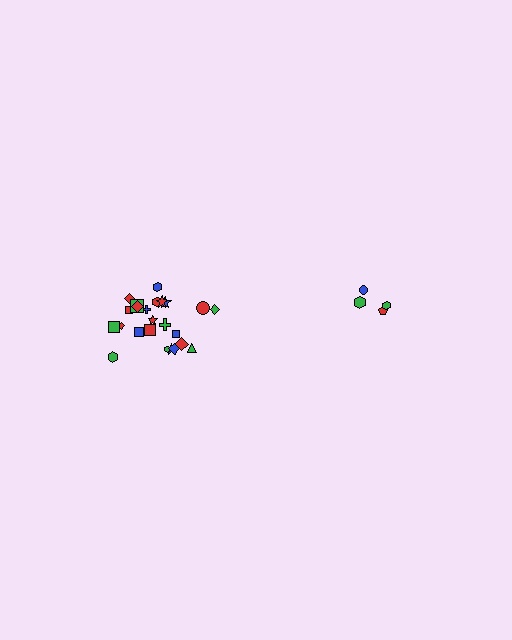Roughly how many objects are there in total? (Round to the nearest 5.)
Roughly 30 objects in total.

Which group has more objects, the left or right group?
The left group.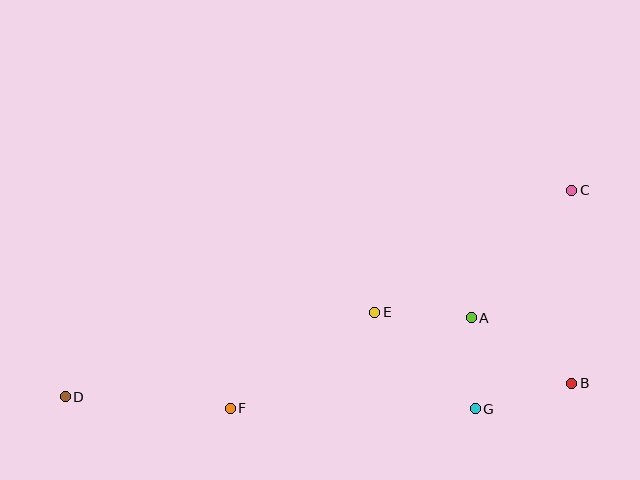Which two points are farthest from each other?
Points C and D are farthest from each other.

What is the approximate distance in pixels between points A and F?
The distance between A and F is approximately 258 pixels.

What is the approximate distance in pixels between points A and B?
The distance between A and B is approximately 120 pixels.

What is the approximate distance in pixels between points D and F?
The distance between D and F is approximately 165 pixels.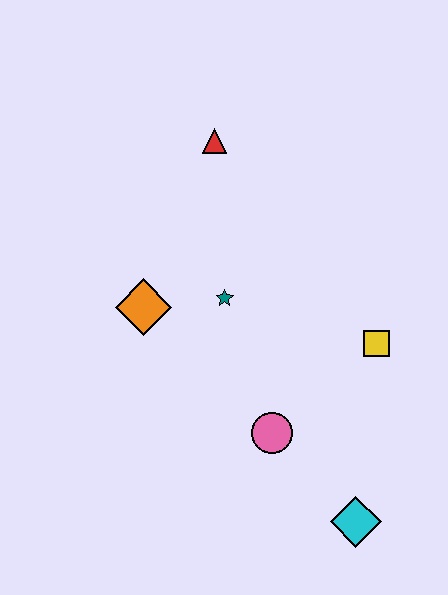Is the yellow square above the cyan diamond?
Yes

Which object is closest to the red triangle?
The teal star is closest to the red triangle.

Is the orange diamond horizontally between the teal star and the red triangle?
No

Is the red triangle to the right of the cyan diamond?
No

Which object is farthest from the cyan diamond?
The red triangle is farthest from the cyan diamond.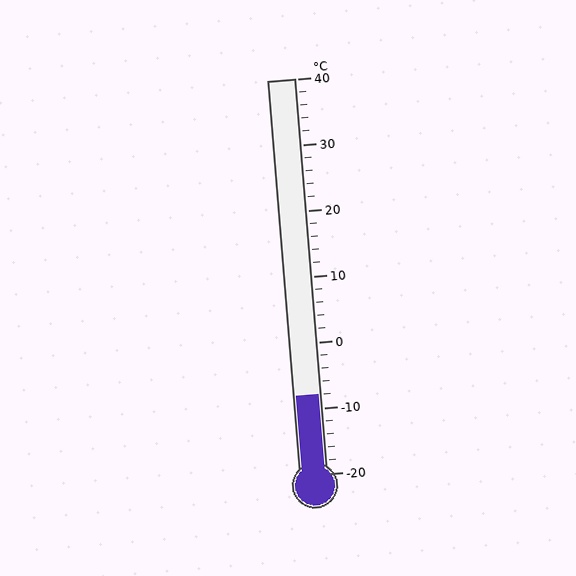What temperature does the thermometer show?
The thermometer shows approximately -8°C.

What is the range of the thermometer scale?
The thermometer scale ranges from -20°C to 40°C.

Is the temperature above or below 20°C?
The temperature is below 20°C.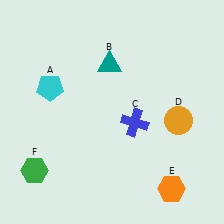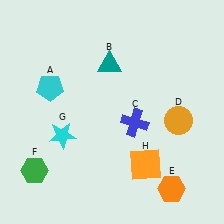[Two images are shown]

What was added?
A cyan star (G), an orange square (H) were added in Image 2.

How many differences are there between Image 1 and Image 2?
There are 2 differences between the two images.